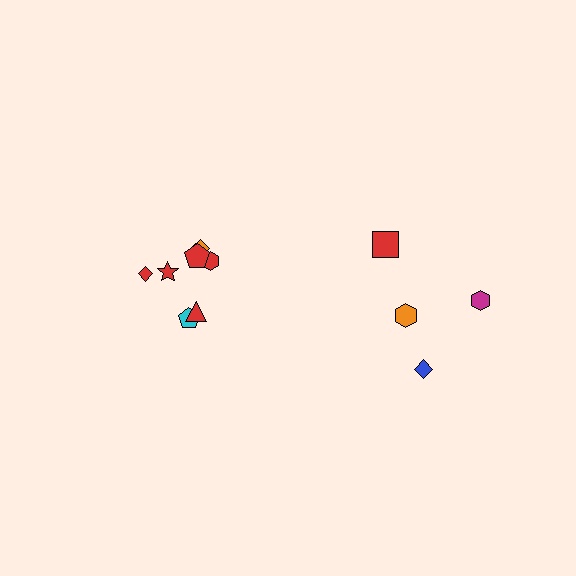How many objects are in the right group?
There are 4 objects.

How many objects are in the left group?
There are 7 objects.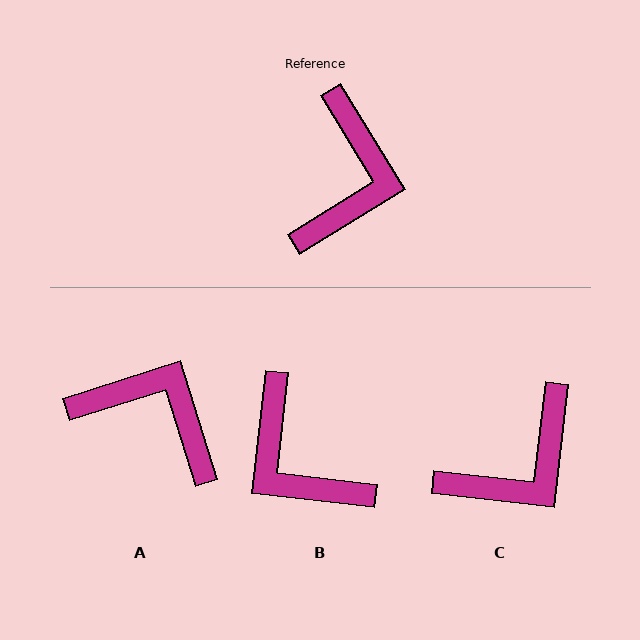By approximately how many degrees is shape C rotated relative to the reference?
Approximately 38 degrees clockwise.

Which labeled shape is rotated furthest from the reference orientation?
B, about 128 degrees away.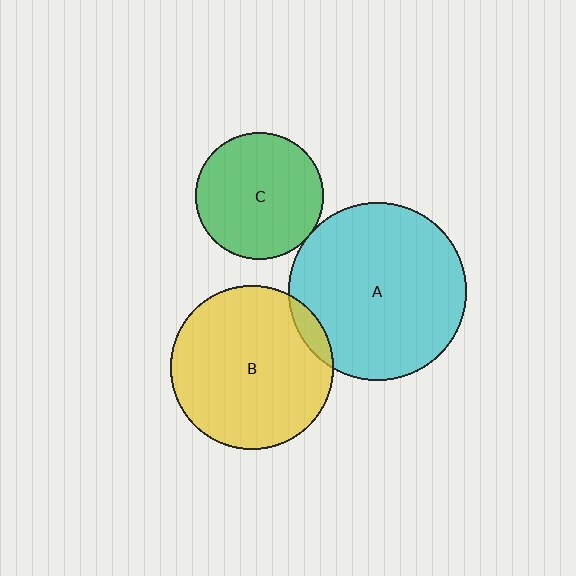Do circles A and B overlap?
Yes.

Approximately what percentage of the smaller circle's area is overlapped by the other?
Approximately 5%.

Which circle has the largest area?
Circle A (cyan).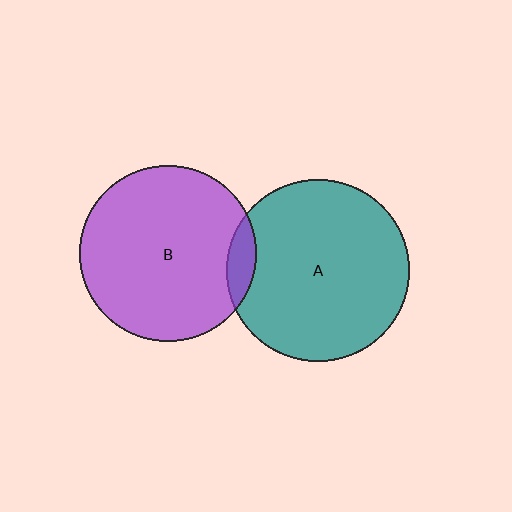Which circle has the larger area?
Circle A (teal).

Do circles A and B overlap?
Yes.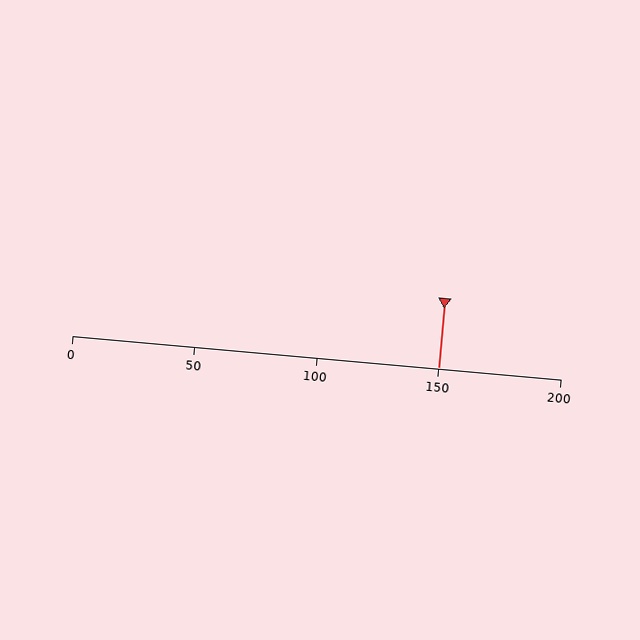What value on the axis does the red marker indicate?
The marker indicates approximately 150.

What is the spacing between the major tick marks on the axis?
The major ticks are spaced 50 apart.